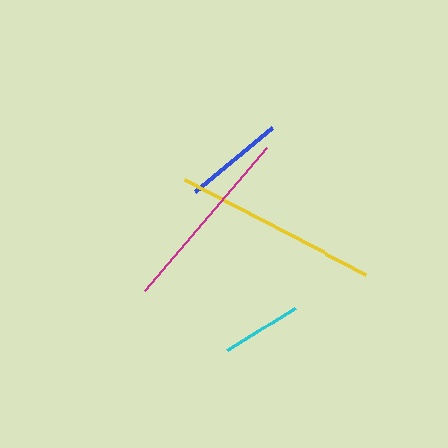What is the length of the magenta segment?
The magenta segment is approximately 188 pixels long.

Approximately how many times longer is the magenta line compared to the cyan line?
The magenta line is approximately 2.4 times the length of the cyan line.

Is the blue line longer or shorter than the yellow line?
The yellow line is longer than the blue line.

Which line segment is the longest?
The yellow line is the longest at approximately 204 pixels.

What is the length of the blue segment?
The blue segment is approximately 100 pixels long.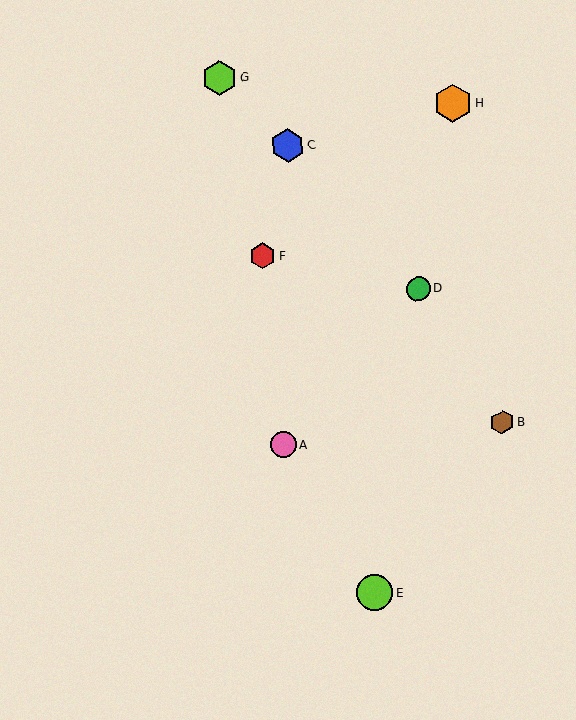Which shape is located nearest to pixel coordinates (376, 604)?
The lime circle (labeled E) at (374, 593) is nearest to that location.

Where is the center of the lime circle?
The center of the lime circle is at (374, 593).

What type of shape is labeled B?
Shape B is a brown hexagon.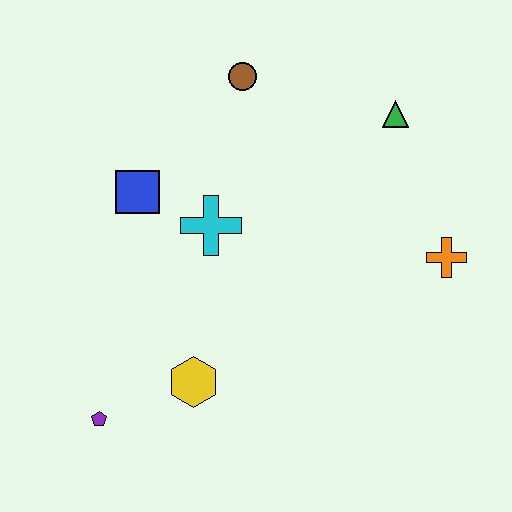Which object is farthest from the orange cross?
The purple pentagon is farthest from the orange cross.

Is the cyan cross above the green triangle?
No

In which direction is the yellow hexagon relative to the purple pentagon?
The yellow hexagon is to the right of the purple pentagon.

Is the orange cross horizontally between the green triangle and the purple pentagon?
No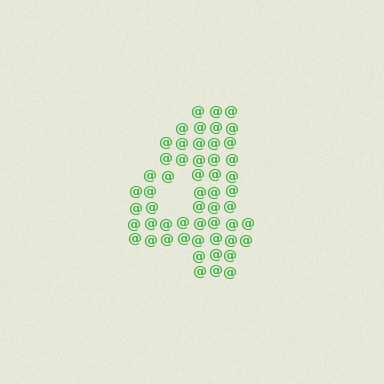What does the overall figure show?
The overall figure shows the digit 4.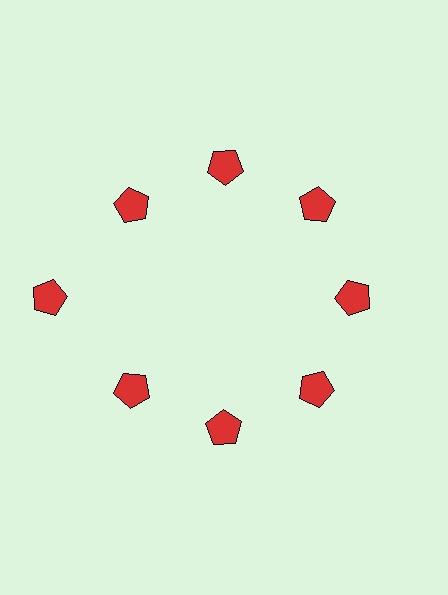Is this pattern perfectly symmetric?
No. The 8 red pentagons are arranged in a ring, but one element near the 9 o'clock position is pushed outward from the center, breaking the 8-fold rotational symmetry.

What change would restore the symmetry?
The symmetry would be restored by moving it inward, back onto the ring so that all 8 pentagons sit at equal angles and equal distance from the center.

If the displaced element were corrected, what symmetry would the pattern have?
It would have 8-fold rotational symmetry — the pattern would map onto itself every 45 degrees.